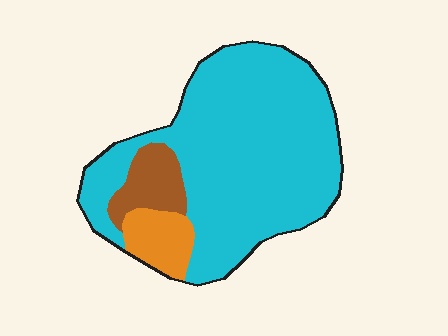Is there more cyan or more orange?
Cyan.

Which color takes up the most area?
Cyan, at roughly 80%.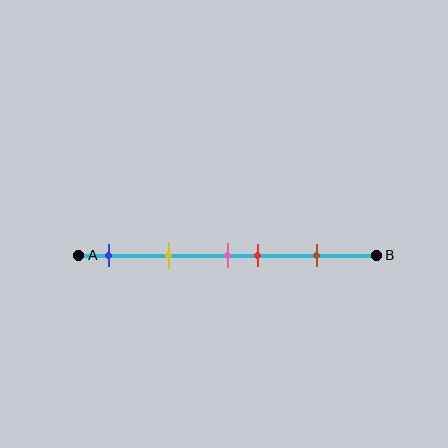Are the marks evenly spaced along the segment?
No, the marks are not evenly spaced.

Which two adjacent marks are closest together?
The pink and red marks are the closest adjacent pair.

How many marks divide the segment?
There are 5 marks dividing the segment.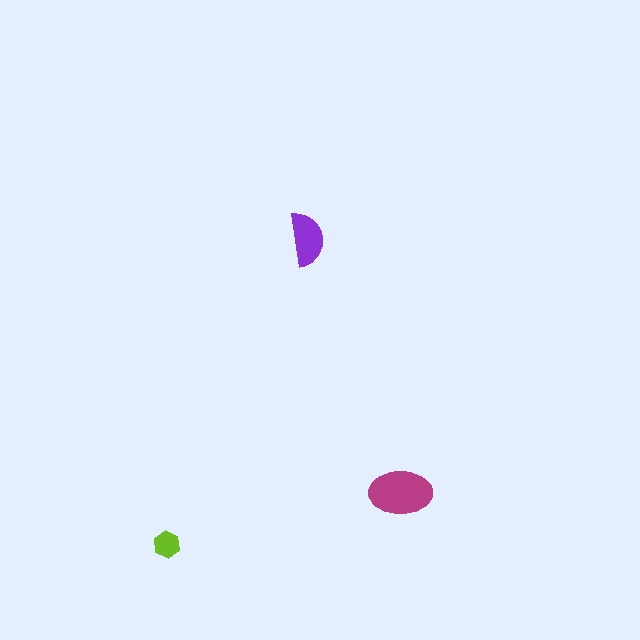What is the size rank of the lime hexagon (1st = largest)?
3rd.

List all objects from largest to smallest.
The magenta ellipse, the purple semicircle, the lime hexagon.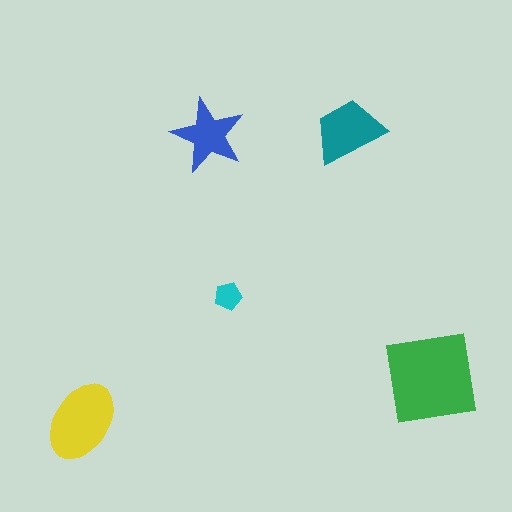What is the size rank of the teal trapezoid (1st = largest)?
3rd.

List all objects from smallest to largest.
The cyan pentagon, the blue star, the teal trapezoid, the yellow ellipse, the green square.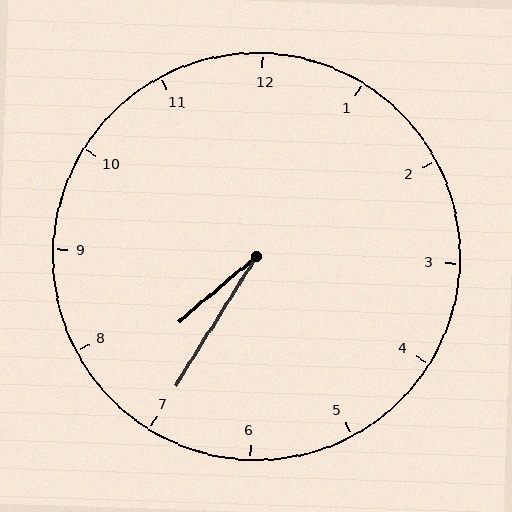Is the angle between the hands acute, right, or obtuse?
It is acute.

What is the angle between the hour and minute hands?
Approximately 18 degrees.